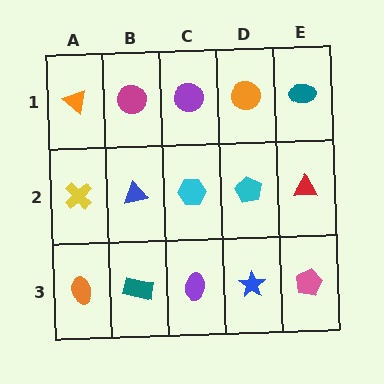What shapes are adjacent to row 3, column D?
A cyan pentagon (row 2, column D), a purple ellipse (row 3, column C), a pink pentagon (row 3, column E).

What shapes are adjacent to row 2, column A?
An orange triangle (row 1, column A), an orange ellipse (row 3, column A), a blue triangle (row 2, column B).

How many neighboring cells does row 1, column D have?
3.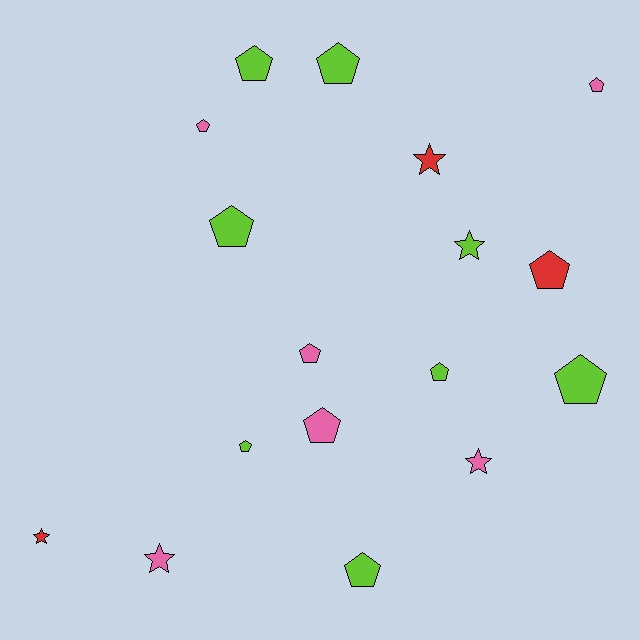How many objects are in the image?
There are 17 objects.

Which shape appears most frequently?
Pentagon, with 12 objects.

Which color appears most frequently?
Lime, with 8 objects.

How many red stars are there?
There are 2 red stars.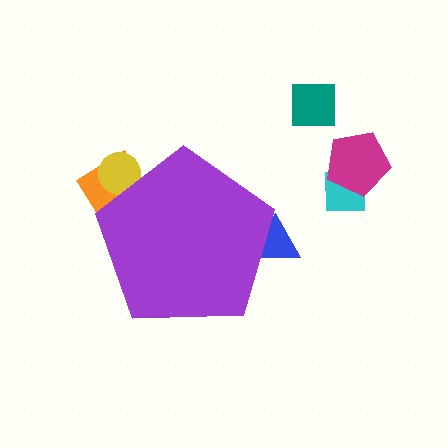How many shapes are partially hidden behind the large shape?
3 shapes are partially hidden.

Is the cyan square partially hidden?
No, the cyan square is fully visible.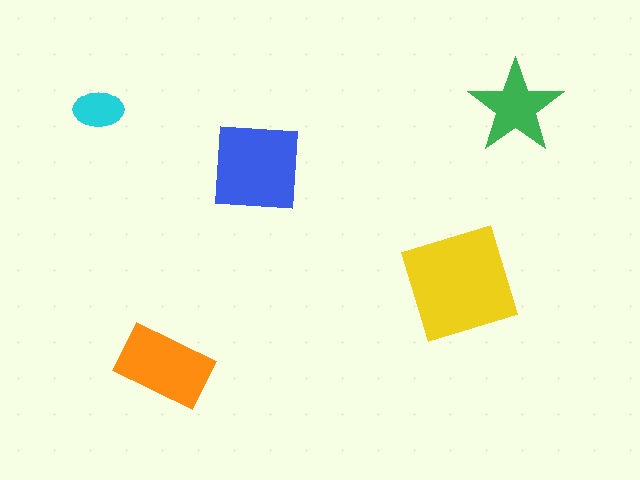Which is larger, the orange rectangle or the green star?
The orange rectangle.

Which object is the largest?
The yellow square.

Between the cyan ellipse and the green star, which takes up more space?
The green star.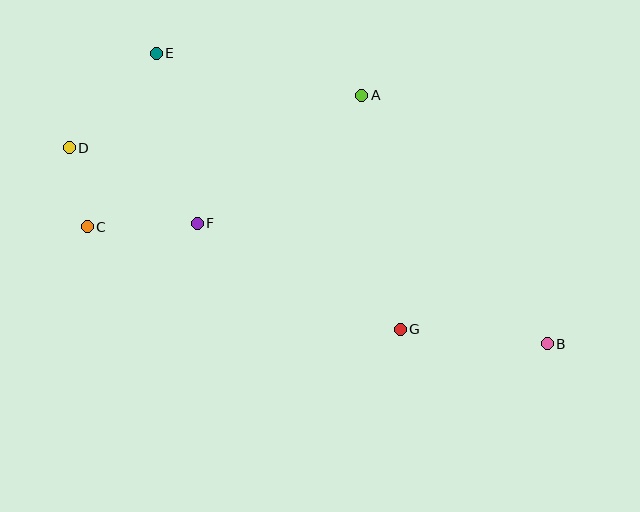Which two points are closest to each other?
Points C and D are closest to each other.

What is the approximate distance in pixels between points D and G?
The distance between D and G is approximately 377 pixels.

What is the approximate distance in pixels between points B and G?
The distance between B and G is approximately 148 pixels.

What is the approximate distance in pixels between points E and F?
The distance between E and F is approximately 175 pixels.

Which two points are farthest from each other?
Points B and D are farthest from each other.